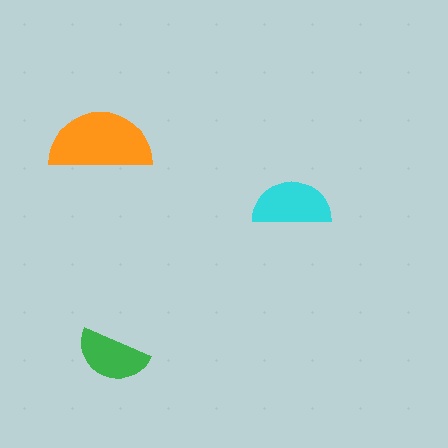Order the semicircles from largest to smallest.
the orange one, the cyan one, the green one.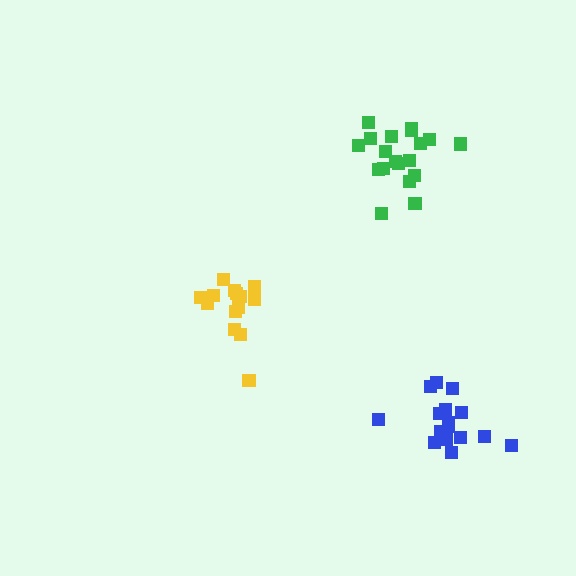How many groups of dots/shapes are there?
There are 3 groups.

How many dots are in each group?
Group 1: 14 dots, Group 2: 16 dots, Group 3: 19 dots (49 total).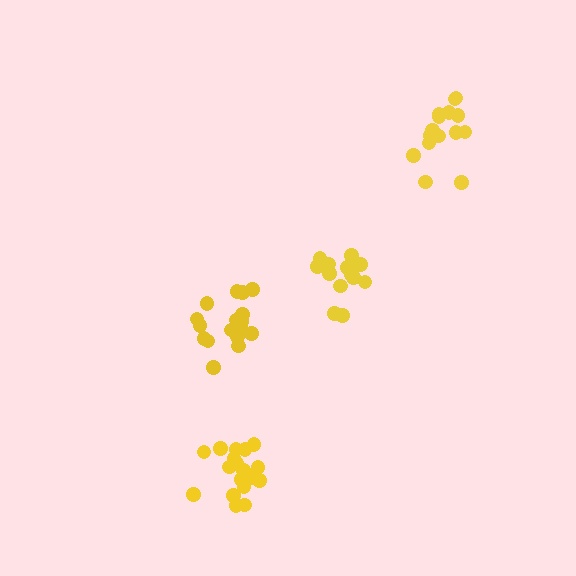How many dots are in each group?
Group 1: 15 dots, Group 2: 18 dots, Group 3: 19 dots, Group 4: 14 dots (66 total).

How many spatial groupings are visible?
There are 4 spatial groupings.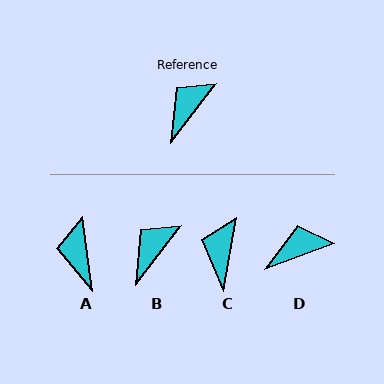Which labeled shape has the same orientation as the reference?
B.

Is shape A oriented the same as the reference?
No, it is off by about 46 degrees.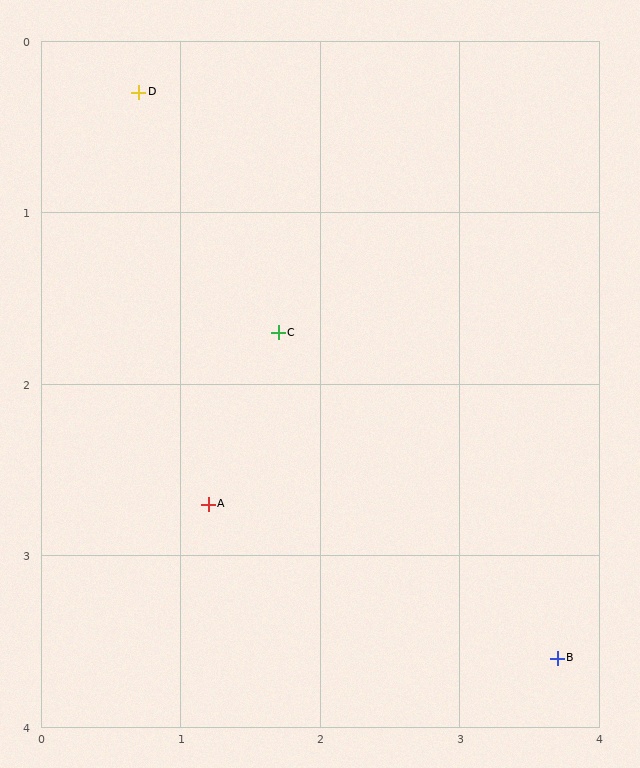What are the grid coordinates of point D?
Point D is at approximately (0.7, 0.3).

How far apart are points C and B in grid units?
Points C and B are about 2.8 grid units apart.